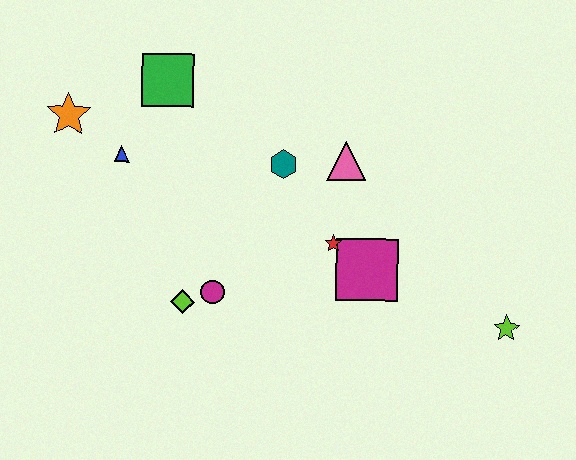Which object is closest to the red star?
The magenta square is closest to the red star.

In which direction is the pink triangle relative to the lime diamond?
The pink triangle is to the right of the lime diamond.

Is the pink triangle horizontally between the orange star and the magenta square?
Yes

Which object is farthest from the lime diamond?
The lime star is farthest from the lime diamond.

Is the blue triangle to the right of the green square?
No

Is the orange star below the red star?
No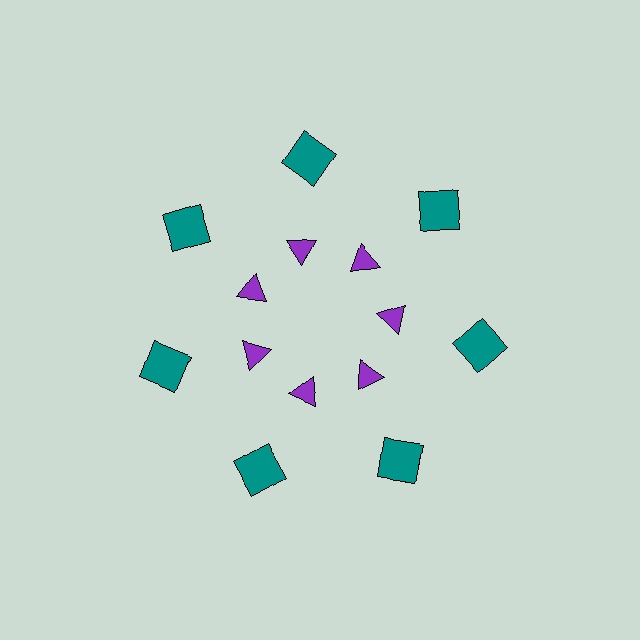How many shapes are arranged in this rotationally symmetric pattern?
There are 14 shapes, arranged in 7 groups of 2.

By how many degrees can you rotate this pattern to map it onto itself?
The pattern maps onto itself every 51 degrees of rotation.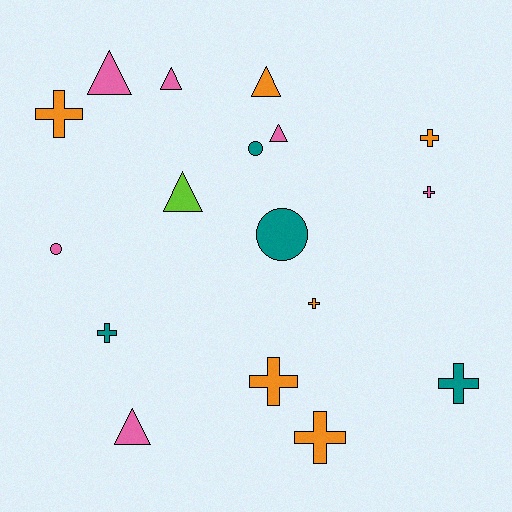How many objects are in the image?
There are 17 objects.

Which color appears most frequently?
Orange, with 6 objects.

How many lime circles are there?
There are no lime circles.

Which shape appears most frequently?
Cross, with 8 objects.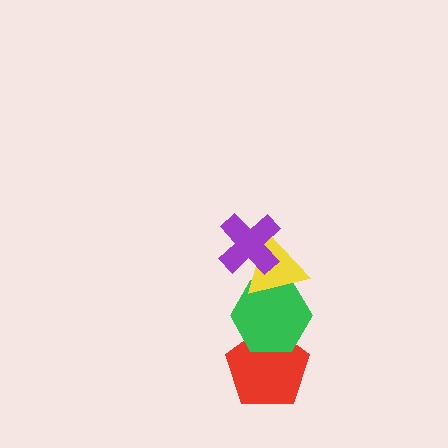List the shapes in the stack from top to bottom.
From top to bottom: the purple cross, the yellow triangle, the green hexagon, the red pentagon.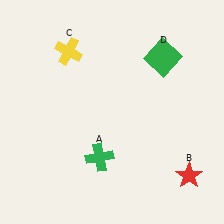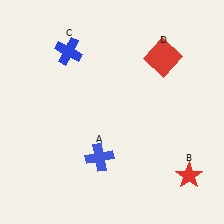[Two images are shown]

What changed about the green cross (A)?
In Image 1, A is green. In Image 2, it changed to blue.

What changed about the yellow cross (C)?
In Image 1, C is yellow. In Image 2, it changed to blue.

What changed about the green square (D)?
In Image 1, D is green. In Image 2, it changed to red.